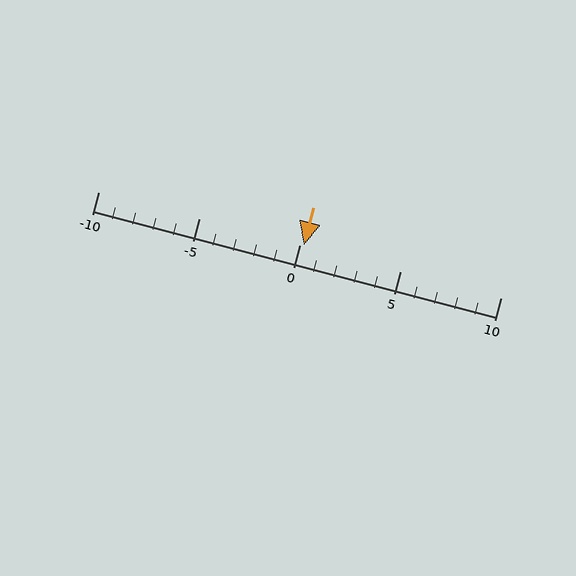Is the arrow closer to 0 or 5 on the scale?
The arrow is closer to 0.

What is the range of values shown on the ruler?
The ruler shows values from -10 to 10.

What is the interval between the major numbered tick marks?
The major tick marks are spaced 5 units apart.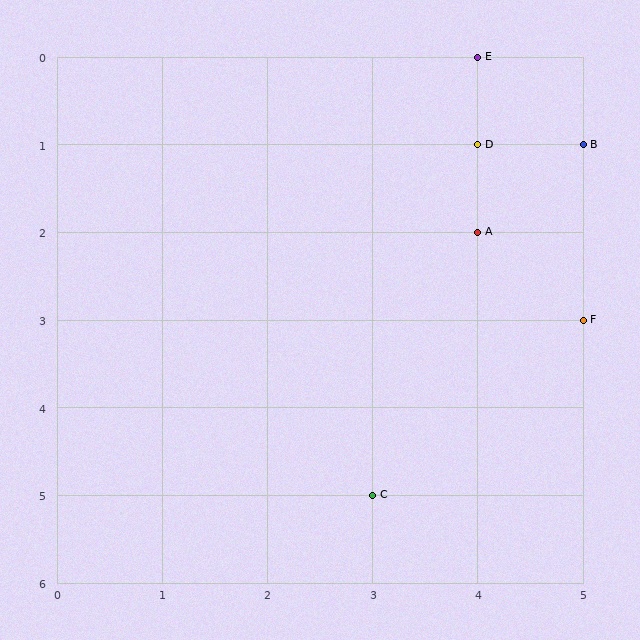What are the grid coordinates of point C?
Point C is at grid coordinates (3, 5).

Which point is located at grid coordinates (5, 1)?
Point B is at (5, 1).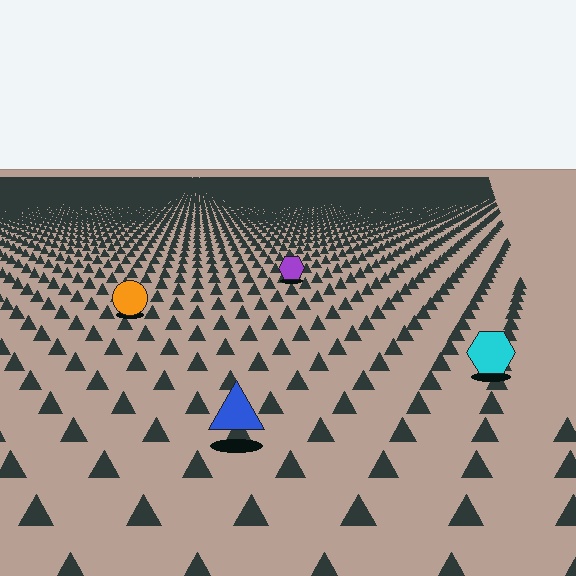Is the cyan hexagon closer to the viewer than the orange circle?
Yes. The cyan hexagon is closer — you can tell from the texture gradient: the ground texture is coarser near it.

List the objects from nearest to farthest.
From nearest to farthest: the blue triangle, the cyan hexagon, the orange circle, the purple hexagon.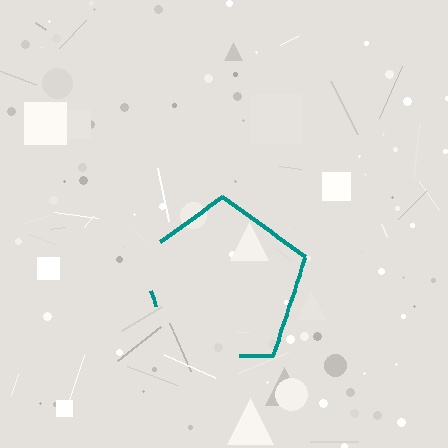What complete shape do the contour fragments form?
The contour fragments form a pentagon.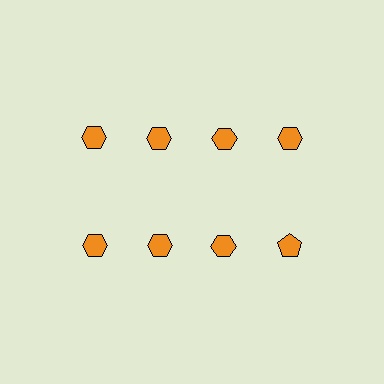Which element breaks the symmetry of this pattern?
The orange pentagon in the second row, second from right column breaks the symmetry. All other shapes are orange hexagons.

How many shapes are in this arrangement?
There are 8 shapes arranged in a grid pattern.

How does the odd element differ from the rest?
It has a different shape: pentagon instead of hexagon.